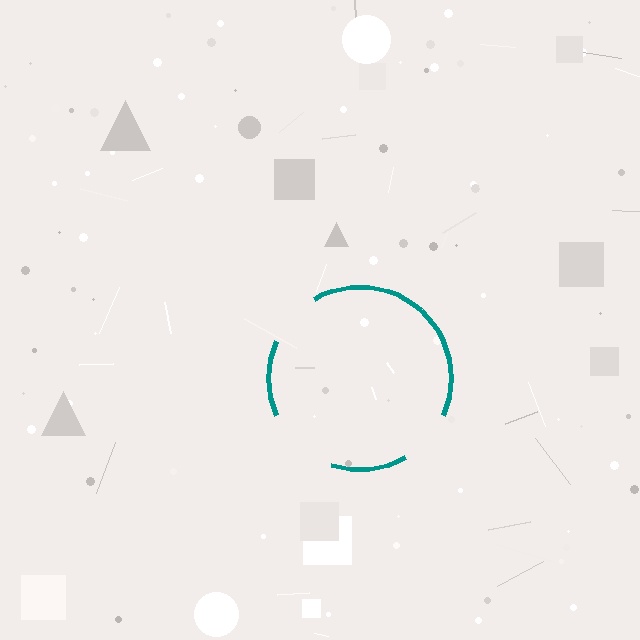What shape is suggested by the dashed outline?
The dashed outline suggests a circle.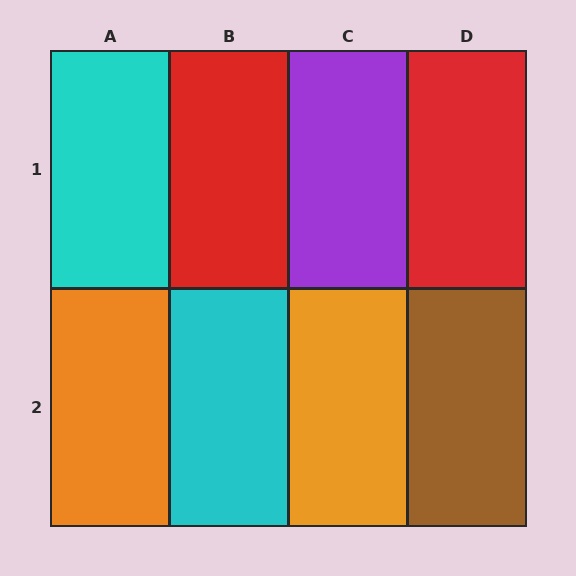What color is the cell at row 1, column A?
Cyan.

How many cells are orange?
2 cells are orange.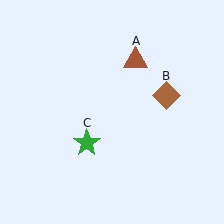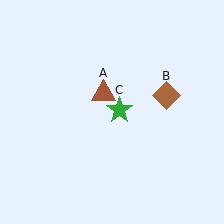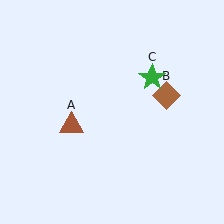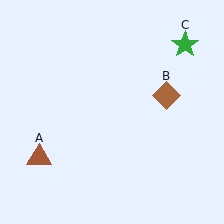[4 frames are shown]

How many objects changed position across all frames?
2 objects changed position: brown triangle (object A), green star (object C).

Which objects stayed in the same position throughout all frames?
Brown diamond (object B) remained stationary.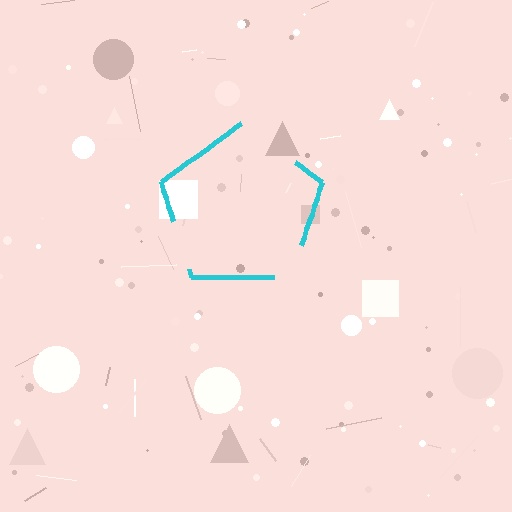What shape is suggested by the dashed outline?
The dashed outline suggests a pentagon.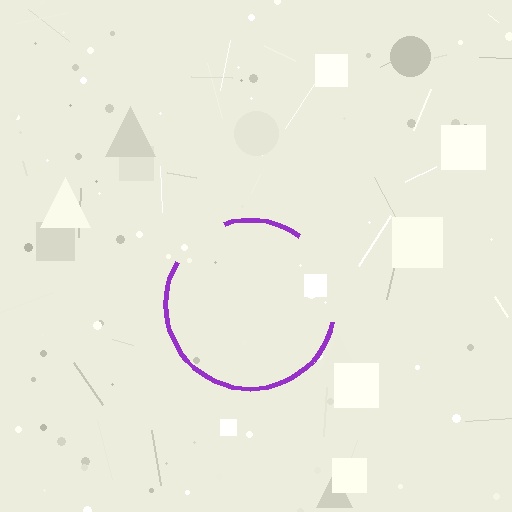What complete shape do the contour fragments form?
The contour fragments form a circle.